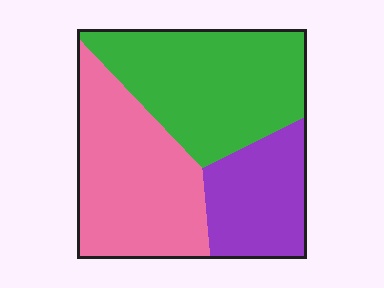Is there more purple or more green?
Green.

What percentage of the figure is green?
Green covers 40% of the figure.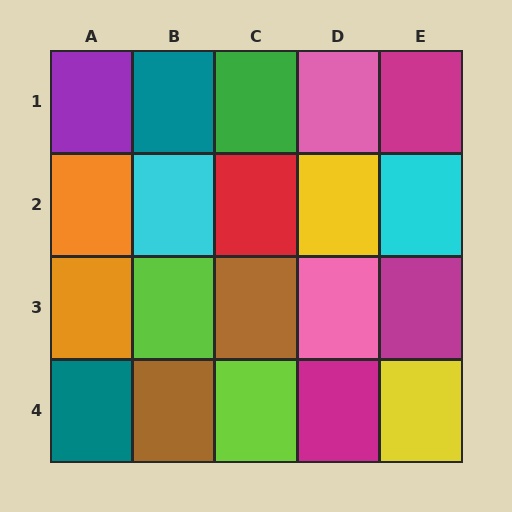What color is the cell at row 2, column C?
Red.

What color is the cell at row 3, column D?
Pink.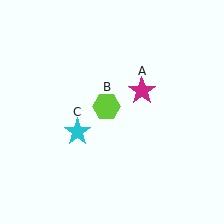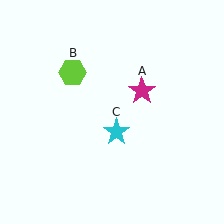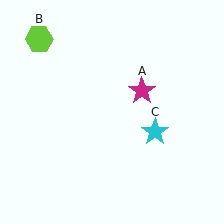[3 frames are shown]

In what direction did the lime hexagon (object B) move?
The lime hexagon (object B) moved up and to the left.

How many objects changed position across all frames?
2 objects changed position: lime hexagon (object B), cyan star (object C).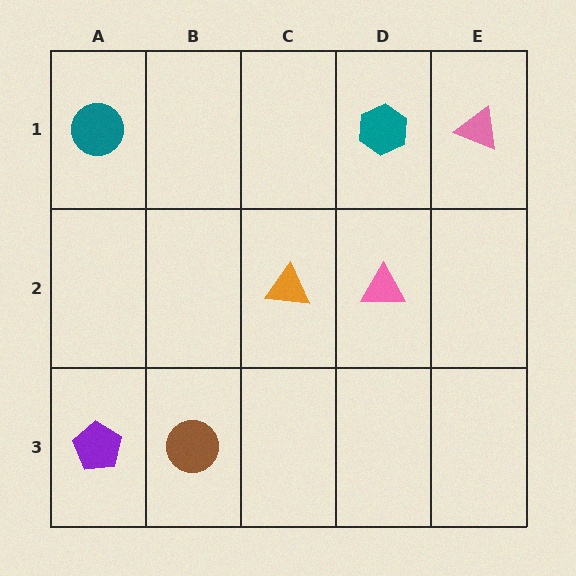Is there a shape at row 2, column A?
No, that cell is empty.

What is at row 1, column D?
A teal hexagon.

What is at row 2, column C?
An orange triangle.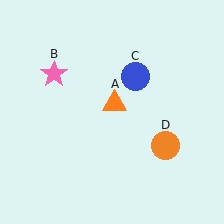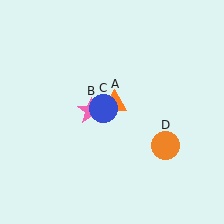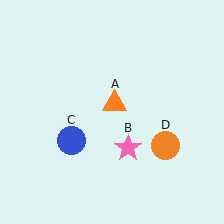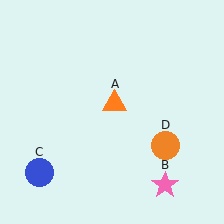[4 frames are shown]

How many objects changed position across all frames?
2 objects changed position: pink star (object B), blue circle (object C).